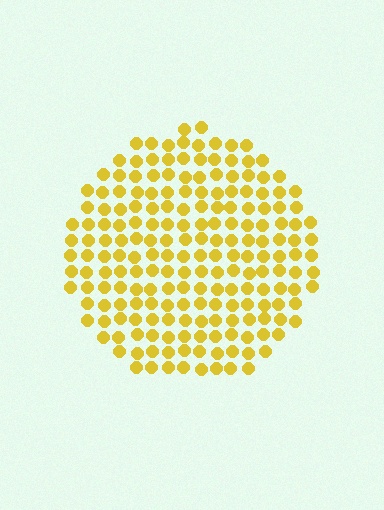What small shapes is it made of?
It is made of small circles.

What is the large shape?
The large shape is a circle.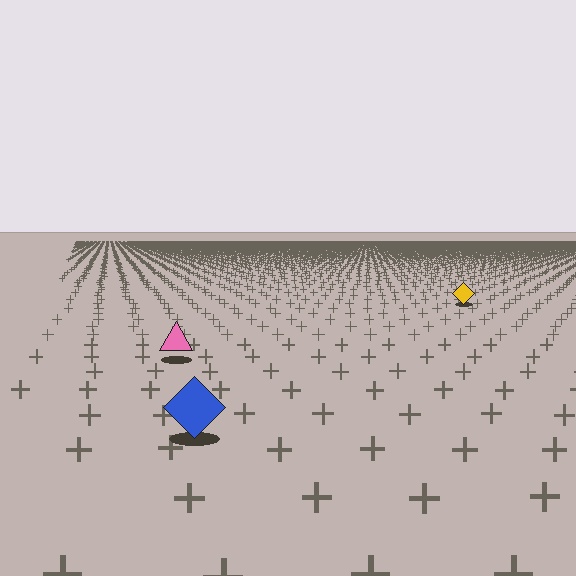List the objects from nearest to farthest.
From nearest to farthest: the blue diamond, the pink triangle, the yellow diamond.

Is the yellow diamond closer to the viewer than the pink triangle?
No. The pink triangle is closer — you can tell from the texture gradient: the ground texture is coarser near it.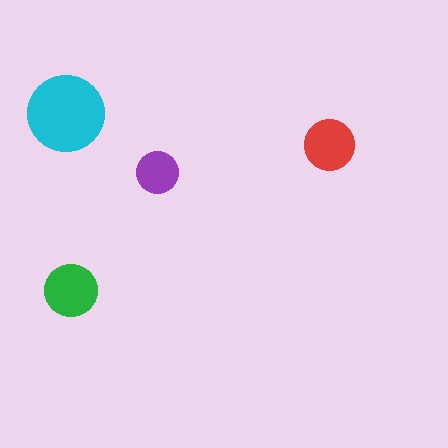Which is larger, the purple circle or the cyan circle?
The cyan one.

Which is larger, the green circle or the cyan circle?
The cyan one.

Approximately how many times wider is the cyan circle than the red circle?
About 1.5 times wider.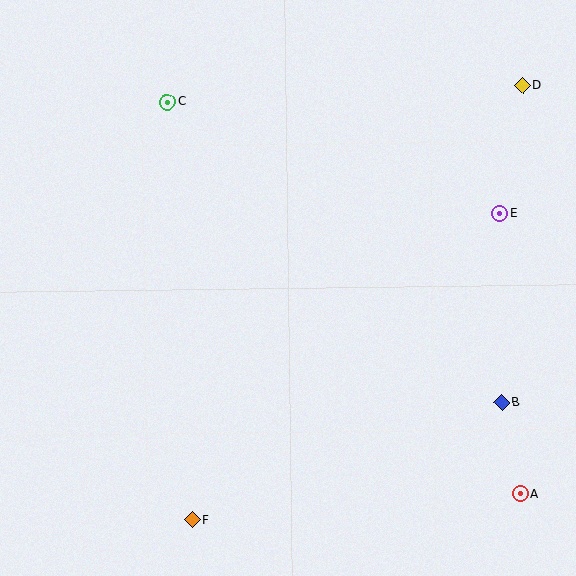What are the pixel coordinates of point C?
Point C is at (167, 102).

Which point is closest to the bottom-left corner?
Point F is closest to the bottom-left corner.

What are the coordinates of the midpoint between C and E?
The midpoint between C and E is at (334, 158).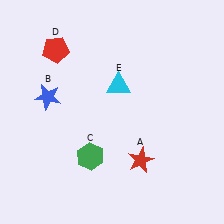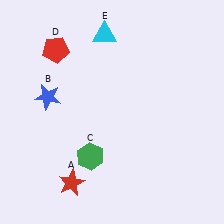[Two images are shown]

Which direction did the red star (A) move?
The red star (A) moved left.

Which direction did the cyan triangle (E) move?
The cyan triangle (E) moved up.